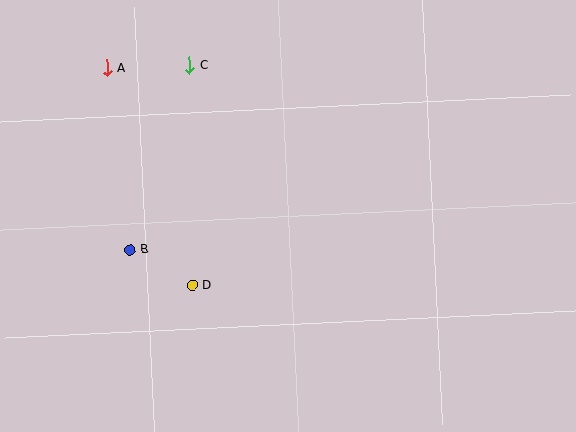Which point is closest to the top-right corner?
Point C is closest to the top-right corner.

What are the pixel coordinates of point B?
Point B is at (130, 250).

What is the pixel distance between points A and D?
The distance between A and D is 233 pixels.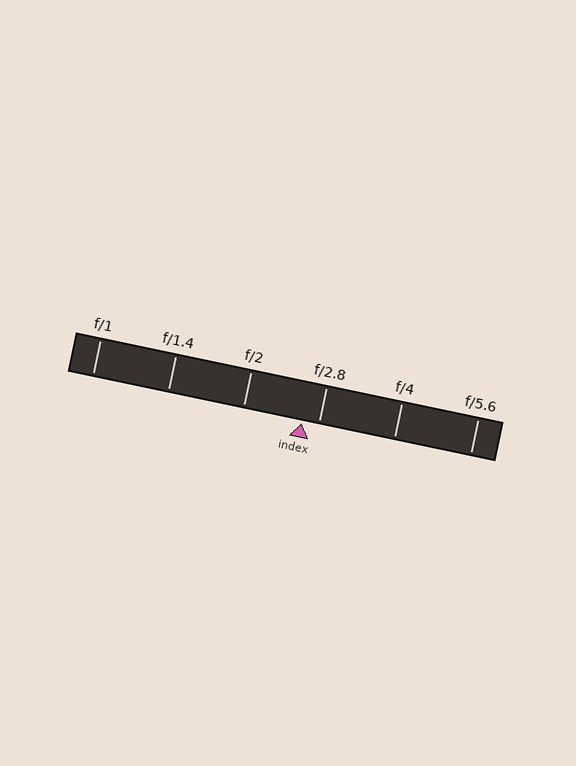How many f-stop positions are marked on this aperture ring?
There are 6 f-stop positions marked.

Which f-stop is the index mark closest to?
The index mark is closest to f/2.8.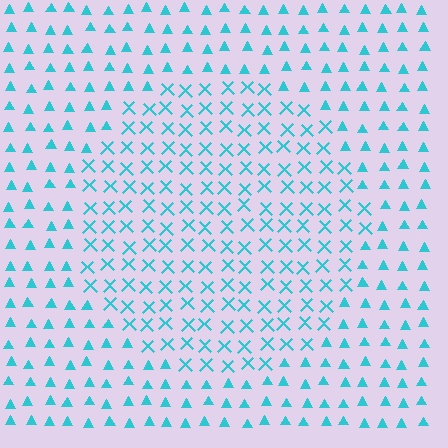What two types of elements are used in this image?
The image uses X marks inside the circle region and triangles outside it.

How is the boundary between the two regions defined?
The boundary is defined by a change in element shape: X marks inside vs. triangles outside. All elements share the same color and spacing.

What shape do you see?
I see a circle.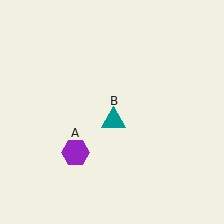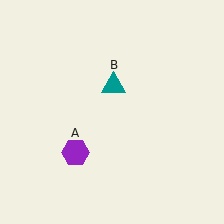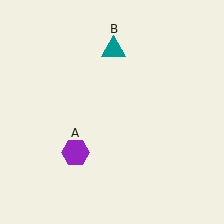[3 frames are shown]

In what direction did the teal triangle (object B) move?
The teal triangle (object B) moved up.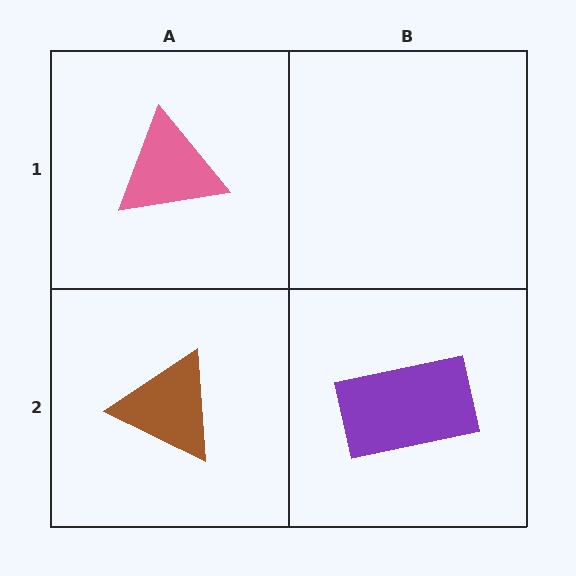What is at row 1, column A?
A pink triangle.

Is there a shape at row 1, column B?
No, that cell is empty.